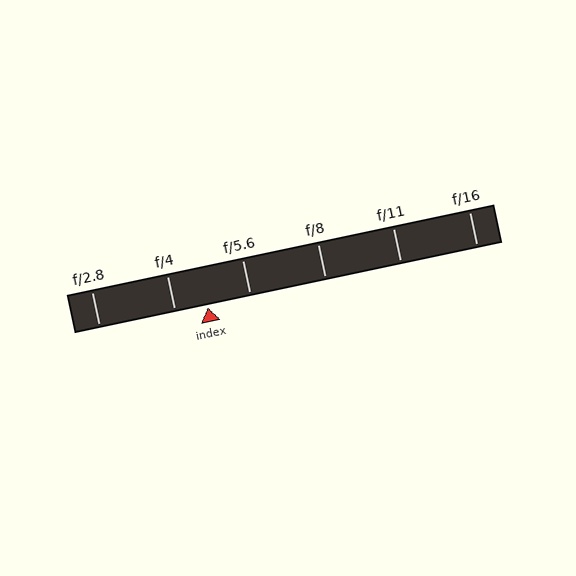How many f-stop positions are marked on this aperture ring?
There are 6 f-stop positions marked.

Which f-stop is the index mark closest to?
The index mark is closest to f/4.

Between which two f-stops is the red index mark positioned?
The index mark is between f/4 and f/5.6.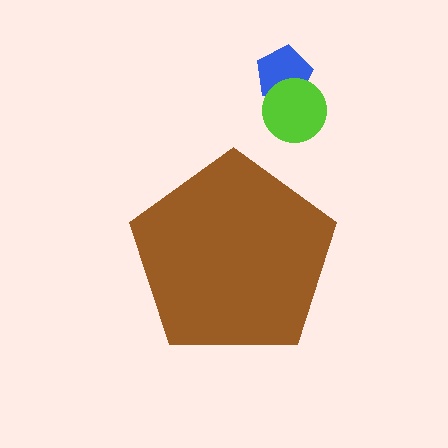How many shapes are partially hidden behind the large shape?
0 shapes are partially hidden.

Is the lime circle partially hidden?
No, the lime circle is fully visible.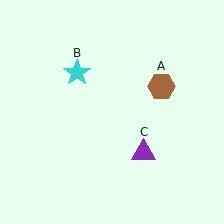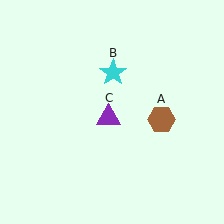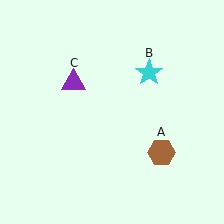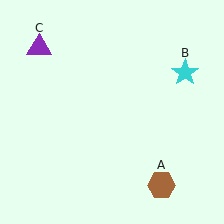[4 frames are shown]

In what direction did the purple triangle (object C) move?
The purple triangle (object C) moved up and to the left.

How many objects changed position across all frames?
3 objects changed position: brown hexagon (object A), cyan star (object B), purple triangle (object C).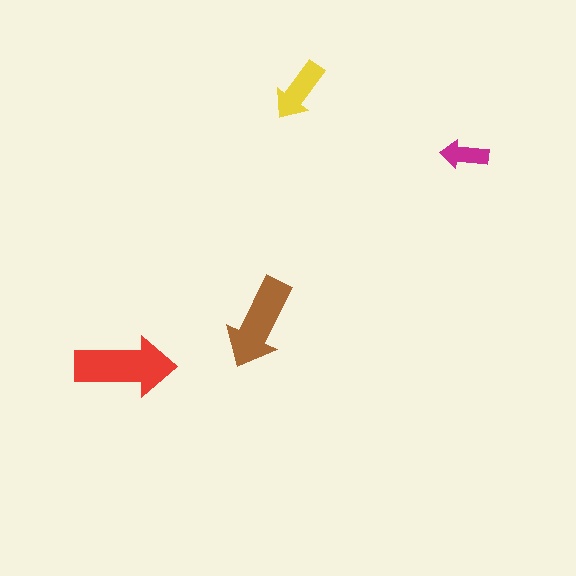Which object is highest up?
The yellow arrow is topmost.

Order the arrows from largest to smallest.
the red one, the brown one, the yellow one, the magenta one.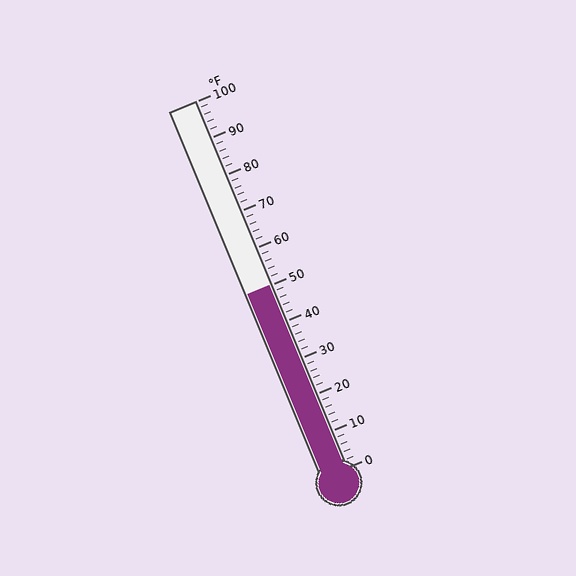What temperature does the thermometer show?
The thermometer shows approximately 50°F.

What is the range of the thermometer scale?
The thermometer scale ranges from 0°F to 100°F.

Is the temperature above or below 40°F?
The temperature is above 40°F.